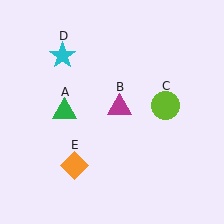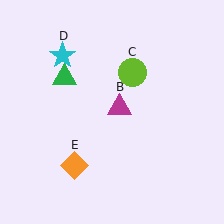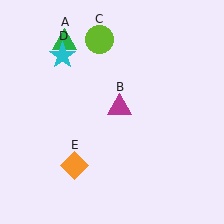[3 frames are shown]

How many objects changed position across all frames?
2 objects changed position: green triangle (object A), lime circle (object C).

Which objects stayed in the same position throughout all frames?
Magenta triangle (object B) and cyan star (object D) and orange diamond (object E) remained stationary.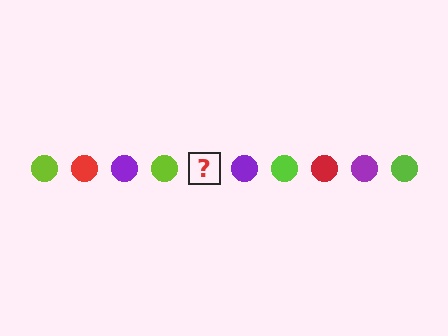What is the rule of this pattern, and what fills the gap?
The rule is that the pattern cycles through lime, red, purple circles. The gap should be filled with a red circle.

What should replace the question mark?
The question mark should be replaced with a red circle.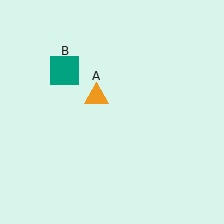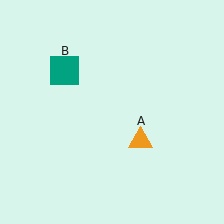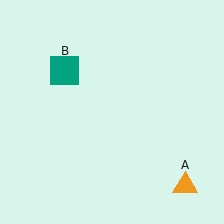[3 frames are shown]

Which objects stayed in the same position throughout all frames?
Teal square (object B) remained stationary.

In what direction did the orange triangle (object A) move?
The orange triangle (object A) moved down and to the right.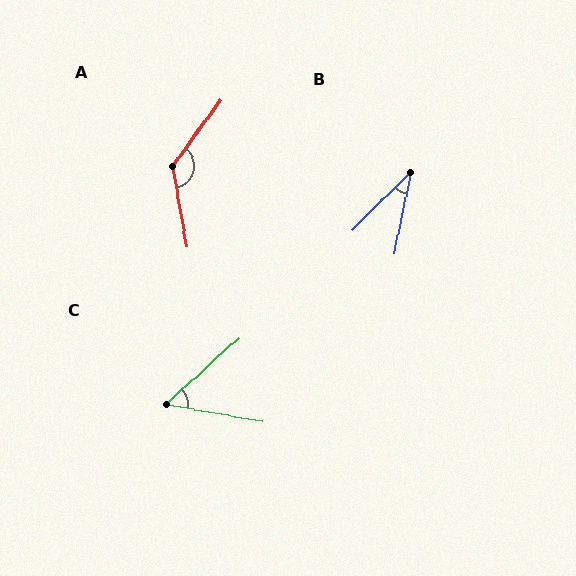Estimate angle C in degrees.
Approximately 52 degrees.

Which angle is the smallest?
B, at approximately 34 degrees.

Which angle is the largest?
A, at approximately 134 degrees.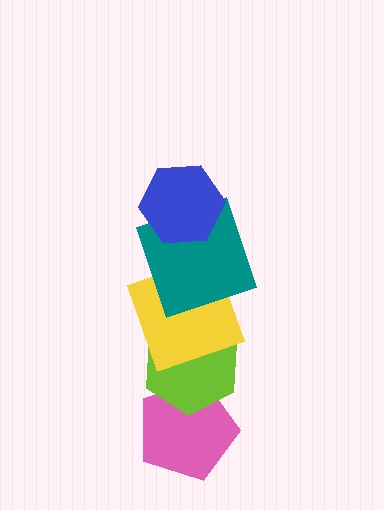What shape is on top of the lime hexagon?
The yellow square is on top of the lime hexagon.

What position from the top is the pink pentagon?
The pink pentagon is 5th from the top.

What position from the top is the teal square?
The teal square is 2nd from the top.